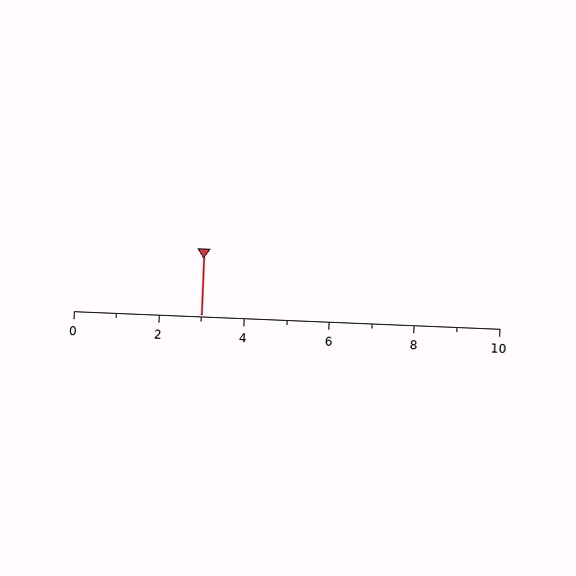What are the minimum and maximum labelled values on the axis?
The axis runs from 0 to 10.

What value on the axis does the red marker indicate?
The marker indicates approximately 3.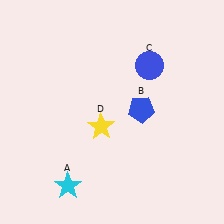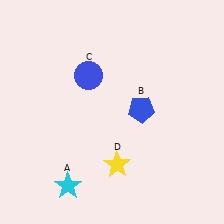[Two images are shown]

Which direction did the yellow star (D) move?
The yellow star (D) moved down.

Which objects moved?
The objects that moved are: the blue circle (C), the yellow star (D).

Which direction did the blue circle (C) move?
The blue circle (C) moved left.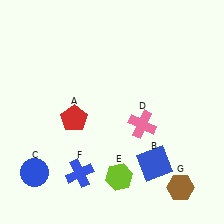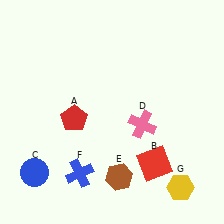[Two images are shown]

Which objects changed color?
B changed from blue to red. E changed from lime to brown. G changed from brown to yellow.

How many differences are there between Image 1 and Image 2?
There are 3 differences between the two images.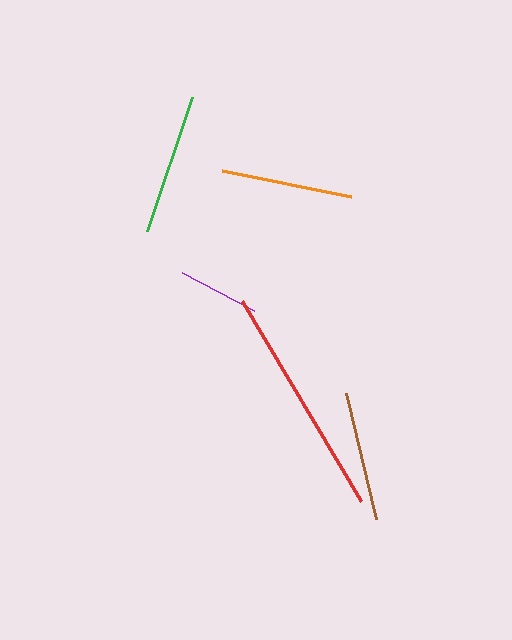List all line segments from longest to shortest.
From longest to shortest: red, green, orange, brown, purple.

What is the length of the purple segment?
The purple segment is approximately 81 pixels long.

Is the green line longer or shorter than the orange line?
The green line is longer than the orange line.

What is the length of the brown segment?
The brown segment is approximately 129 pixels long.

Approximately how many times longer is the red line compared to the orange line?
The red line is approximately 1.8 times the length of the orange line.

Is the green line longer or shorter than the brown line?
The green line is longer than the brown line.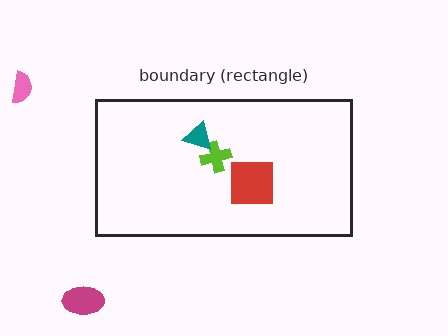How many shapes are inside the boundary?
4 inside, 2 outside.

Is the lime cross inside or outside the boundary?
Inside.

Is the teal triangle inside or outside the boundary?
Inside.